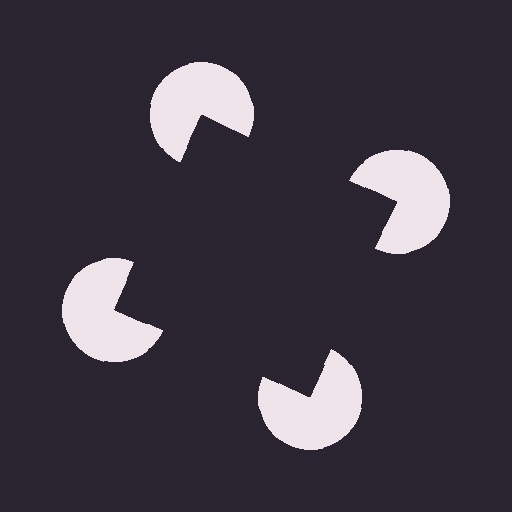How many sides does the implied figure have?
4 sides.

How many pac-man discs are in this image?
There are 4 — one at each vertex of the illusory square.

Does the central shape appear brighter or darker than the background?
It typically appears slightly darker than the background, even though no actual brightness change is drawn.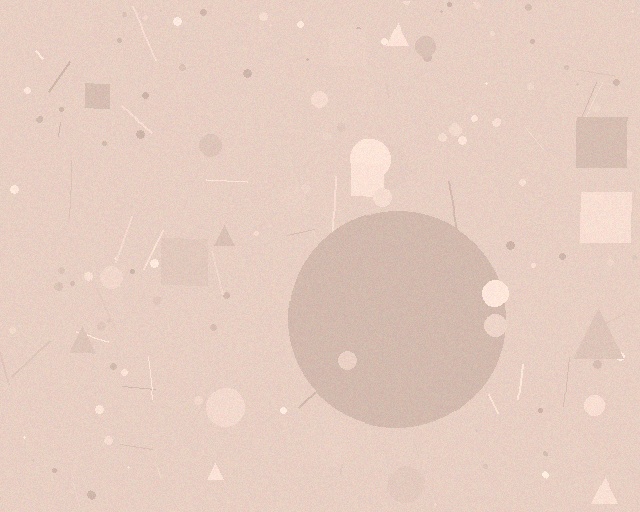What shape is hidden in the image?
A circle is hidden in the image.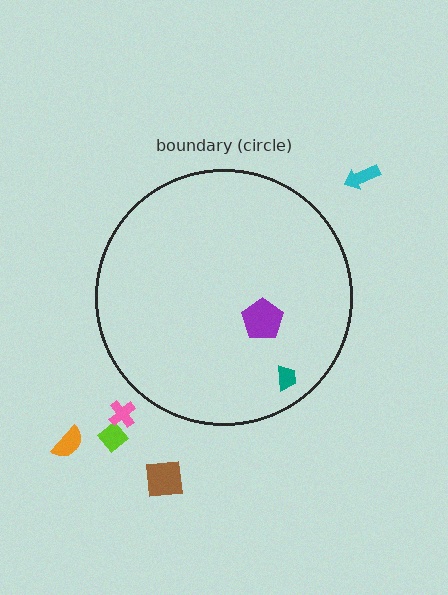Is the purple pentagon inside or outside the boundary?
Inside.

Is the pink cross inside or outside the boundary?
Outside.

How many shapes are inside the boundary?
2 inside, 5 outside.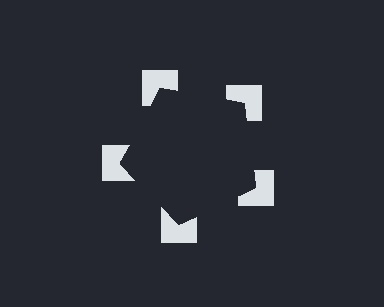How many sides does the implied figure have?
5 sides.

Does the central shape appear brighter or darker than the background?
It typically appears slightly darker than the background, even though no actual brightness change is drawn.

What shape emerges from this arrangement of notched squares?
An illusory pentagon — its edges are inferred from the aligned wedge cuts in the notched squares, not physically drawn.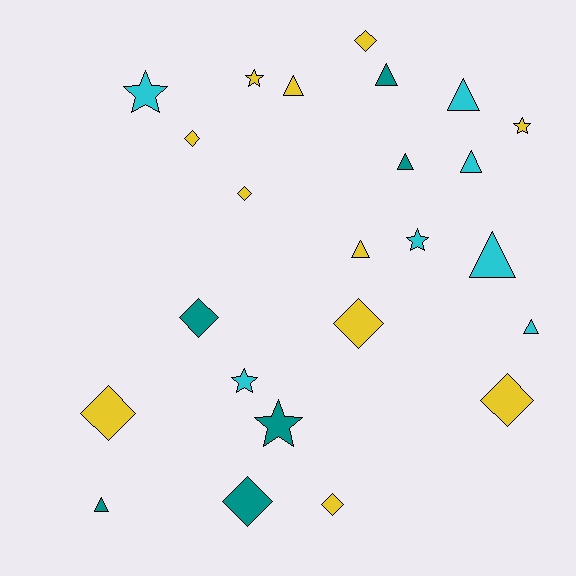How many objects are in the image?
There are 24 objects.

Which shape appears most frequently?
Triangle, with 9 objects.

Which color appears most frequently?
Yellow, with 11 objects.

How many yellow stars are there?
There are 2 yellow stars.